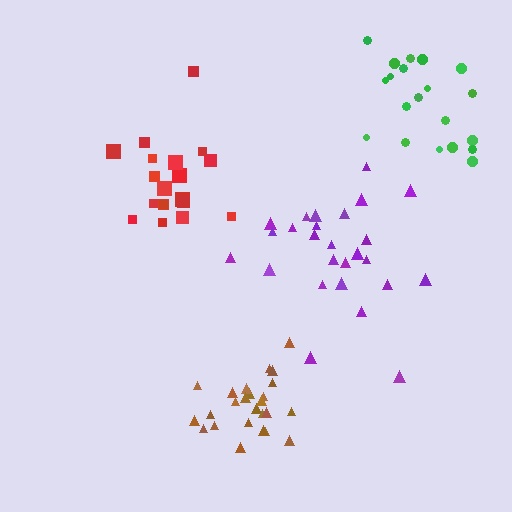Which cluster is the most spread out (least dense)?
Purple.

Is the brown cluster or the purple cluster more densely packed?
Brown.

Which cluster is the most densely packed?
Brown.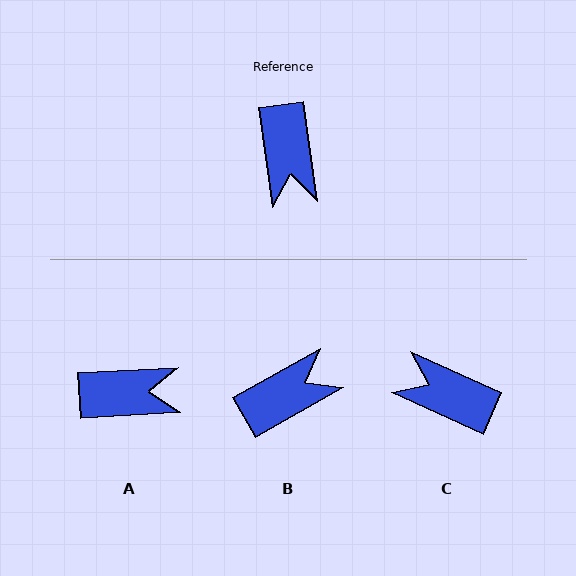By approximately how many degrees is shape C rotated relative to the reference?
Approximately 122 degrees clockwise.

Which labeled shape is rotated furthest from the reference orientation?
C, about 122 degrees away.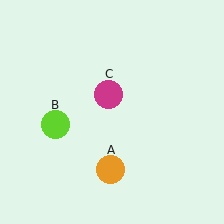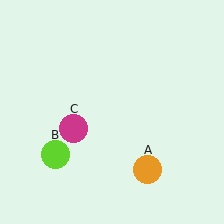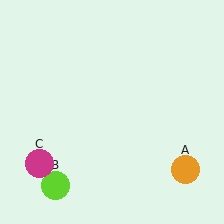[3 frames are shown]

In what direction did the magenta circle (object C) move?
The magenta circle (object C) moved down and to the left.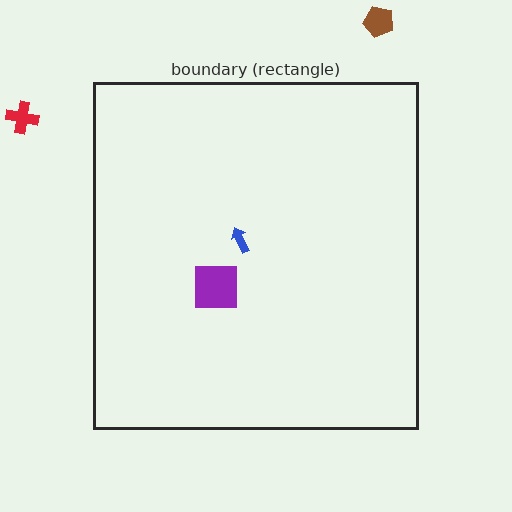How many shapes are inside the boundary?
2 inside, 2 outside.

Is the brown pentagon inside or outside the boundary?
Outside.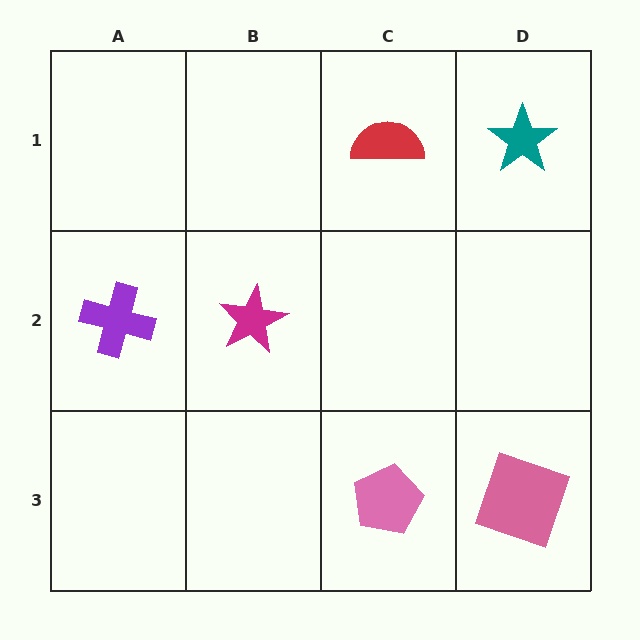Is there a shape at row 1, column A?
No, that cell is empty.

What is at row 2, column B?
A magenta star.